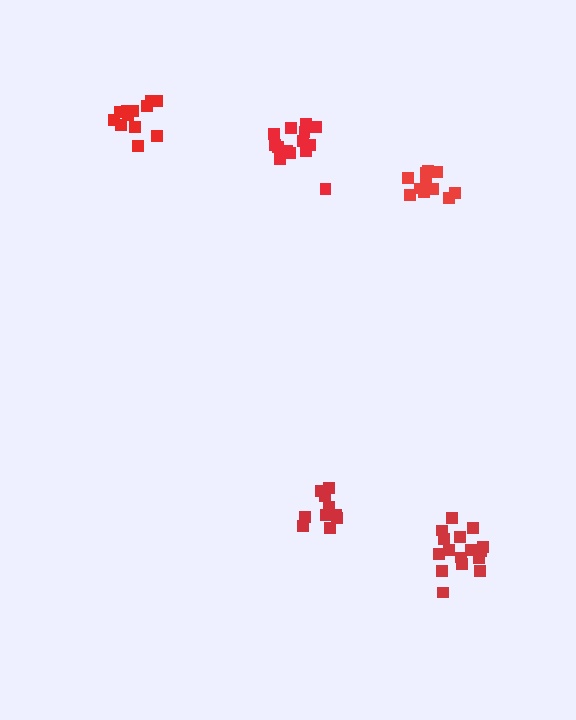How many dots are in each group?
Group 1: 16 dots, Group 2: 12 dots, Group 3: 14 dots, Group 4: 11 dots, Group 5: 10 dots (63 total).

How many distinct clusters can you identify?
There are 5 distinct clusters.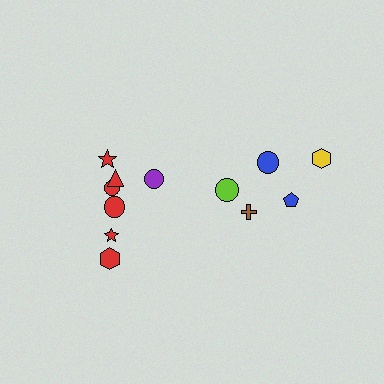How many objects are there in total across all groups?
There are 12 objects.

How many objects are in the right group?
There are 5 objects.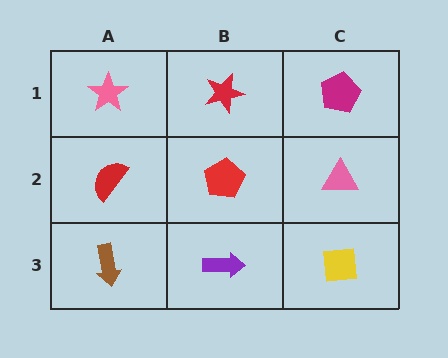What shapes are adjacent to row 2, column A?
A pink star (row 1, column A), a brown arrow (row 3, column A), a red pentagon (row 2, column B).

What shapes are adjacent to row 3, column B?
A red pentagon (row 2, column B), a brown arrow (row 3, column A), a yellow square (row 3, column C).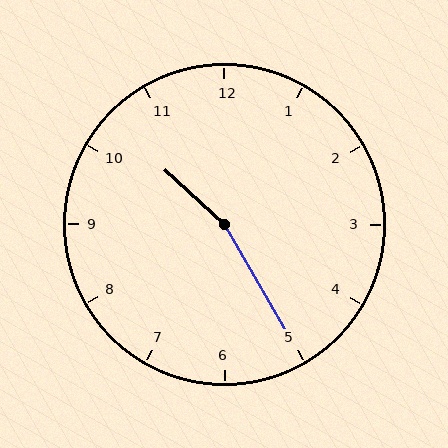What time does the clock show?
10:25.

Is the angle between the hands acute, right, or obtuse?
It is obtuse.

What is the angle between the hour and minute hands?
Approximately 162 degrees.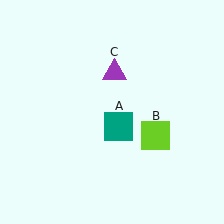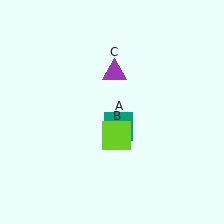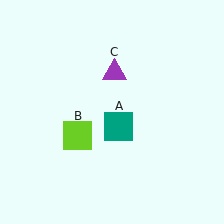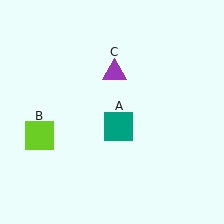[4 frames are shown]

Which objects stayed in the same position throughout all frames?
Teal square (object A) and purple triangle (object C) remained stationary.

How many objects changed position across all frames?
1 object changed position: lime square (object B).